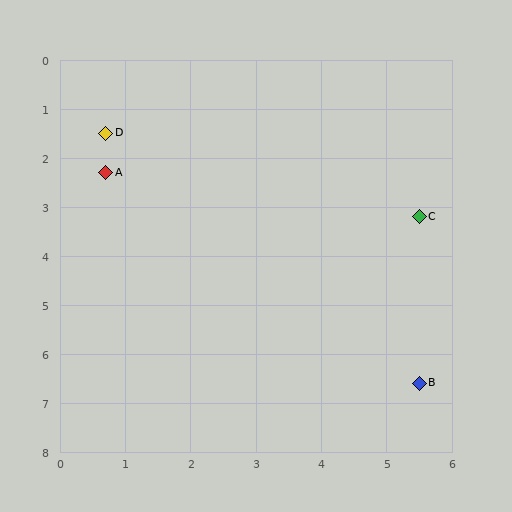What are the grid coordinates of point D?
Point D is at approximately (0.7, 1.5).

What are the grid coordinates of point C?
Point C is at approximately (5.5, 3.2).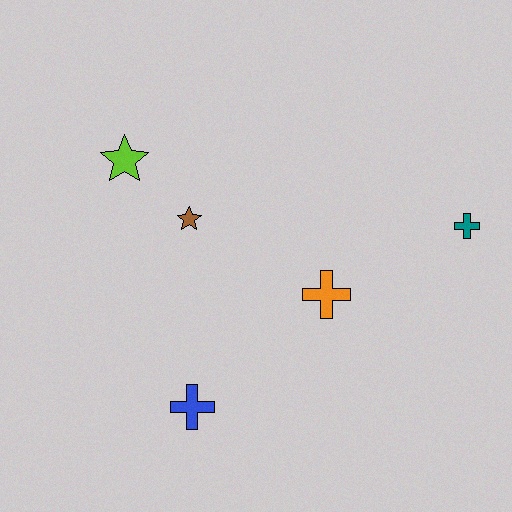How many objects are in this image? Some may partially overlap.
There are 5 objects.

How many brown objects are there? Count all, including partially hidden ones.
There is 1 brown object.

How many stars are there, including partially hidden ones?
There are 2 stars.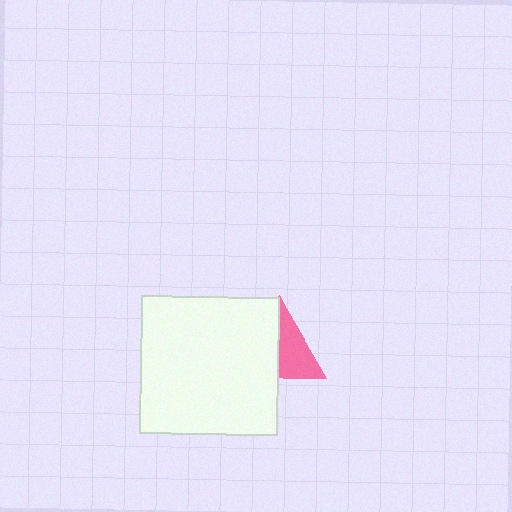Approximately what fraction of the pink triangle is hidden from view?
Roughly 51% of the pink triangle is hidden behind the white square.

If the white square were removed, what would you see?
You would see the complete pink triangle.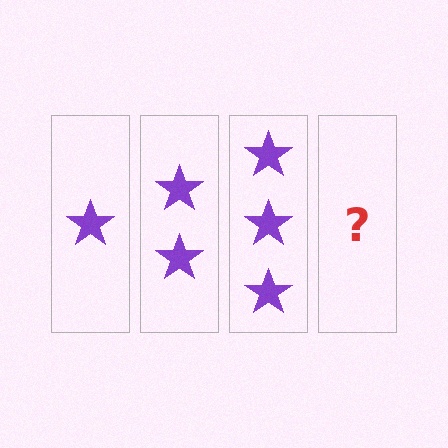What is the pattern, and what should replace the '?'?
The pattern is that each step adds one more star. The '?' should be 4 stars.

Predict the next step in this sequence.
The next step is 4 stars.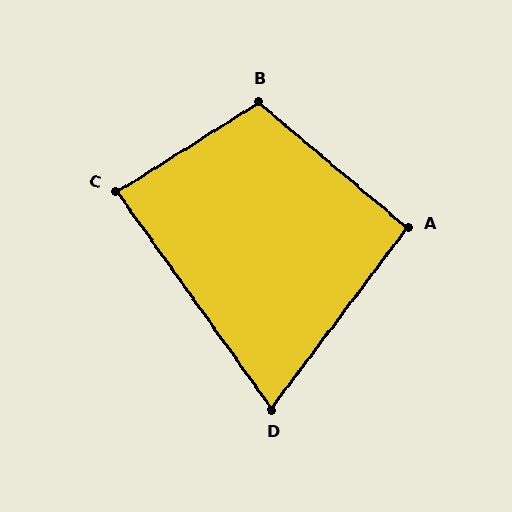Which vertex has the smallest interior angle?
D, at approximately 73 degrees.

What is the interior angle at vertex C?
Approximately 87 degrees (approximately right).